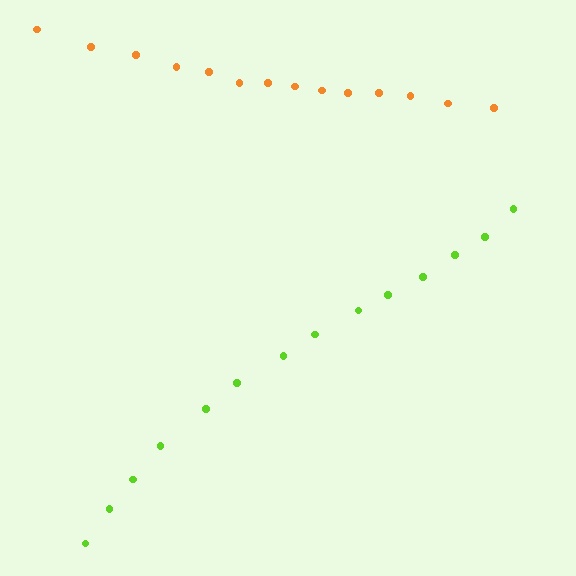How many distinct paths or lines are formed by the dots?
There are 2 distinct paths.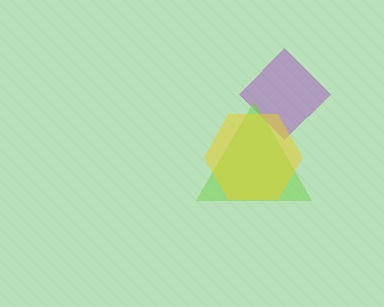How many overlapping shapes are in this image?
There are 3 overlapping shapes in the image.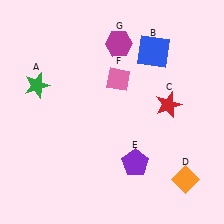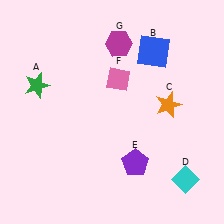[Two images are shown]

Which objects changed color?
C changed from red to orange. D changed from orange to cyan.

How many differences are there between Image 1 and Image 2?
There are 2 differences between the two images.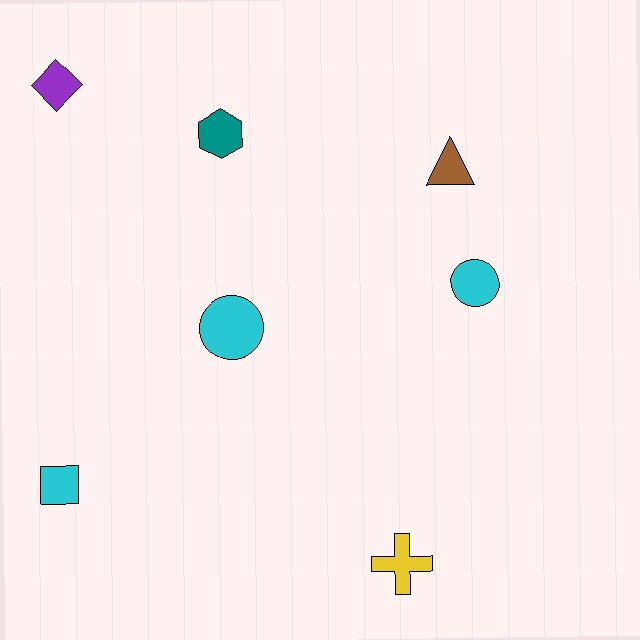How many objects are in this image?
There are 7 objects.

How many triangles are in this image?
There is 1 triangle.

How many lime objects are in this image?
There are no lime objects.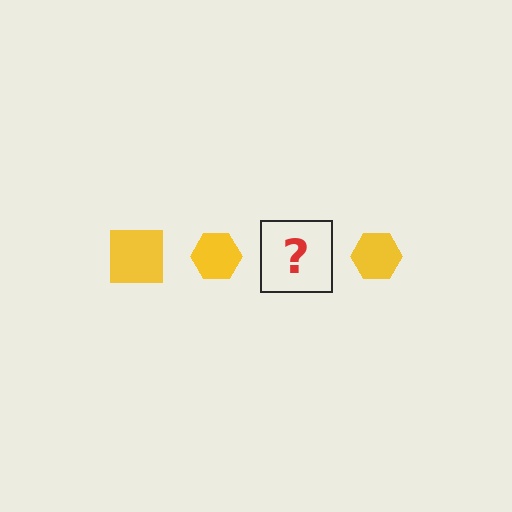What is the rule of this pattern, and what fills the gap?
The rule is that the pattern cycles through square, hexagon shapes in yellow. The gap should be filled with a yellow square.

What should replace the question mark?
The question mark should be replaced with a yellow square.